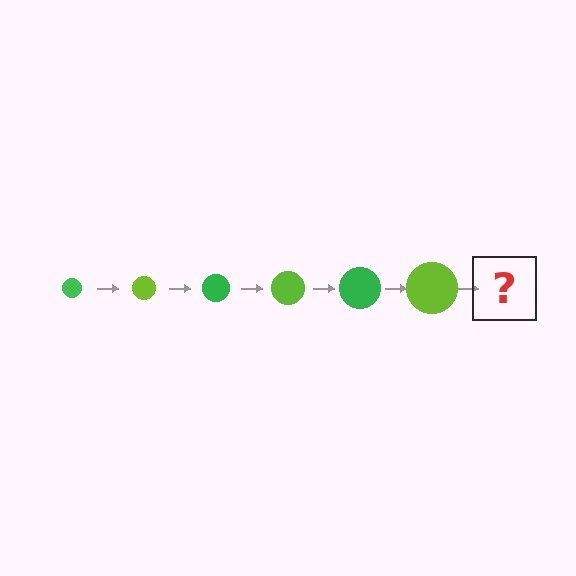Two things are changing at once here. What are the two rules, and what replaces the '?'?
The two rules are that the circle grows larger each step and the color cycles through green and lime. The '?' should be a green circle, larger than the previous one.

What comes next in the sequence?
The next element should be a green circle, larger than the previous one.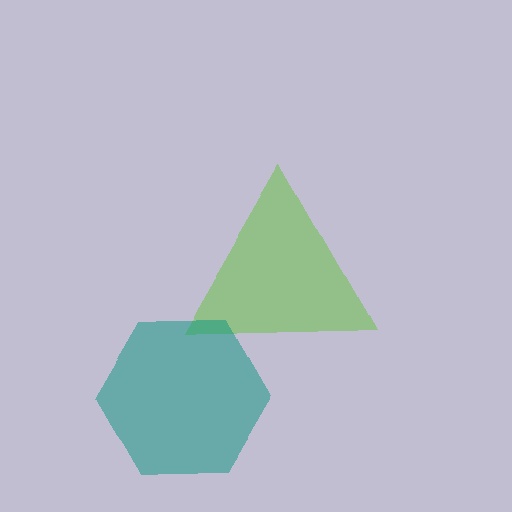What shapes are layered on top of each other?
The layered shapes are: a lime triangle, a teal hexagon.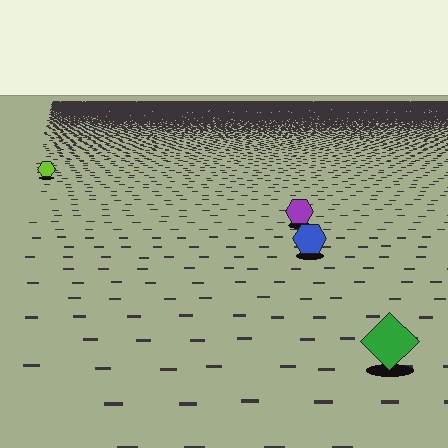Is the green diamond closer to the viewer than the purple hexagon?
Yes. The green diamond is closer — you can tell from the texture gradient: the ground texture is coarser near it.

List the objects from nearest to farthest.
From nearest to farthest: the green diamond, the blue hexagon, the purple hexagon, the lime hexagon.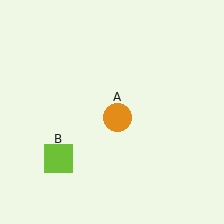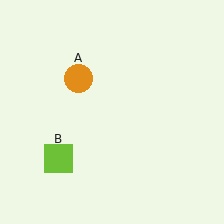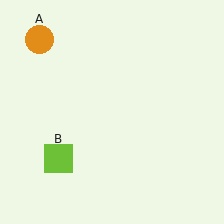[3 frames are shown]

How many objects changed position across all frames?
1 object changed position: orange circle (object A).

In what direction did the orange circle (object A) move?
The orange circle (object A) moved up and to the left.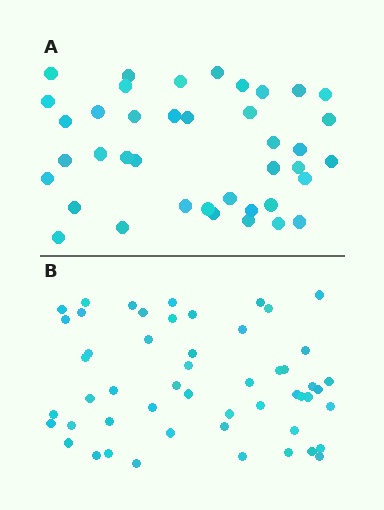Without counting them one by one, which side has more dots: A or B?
Region B (the bottom region) has more dots.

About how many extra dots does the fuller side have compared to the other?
Region B has roughly 12 or so more dots than region A.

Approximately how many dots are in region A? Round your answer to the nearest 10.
About 40 dots.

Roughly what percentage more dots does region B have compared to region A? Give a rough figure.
About 30% more.